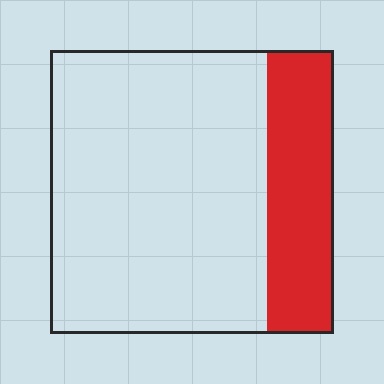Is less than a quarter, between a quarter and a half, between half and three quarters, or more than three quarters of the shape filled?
Less than a quarter.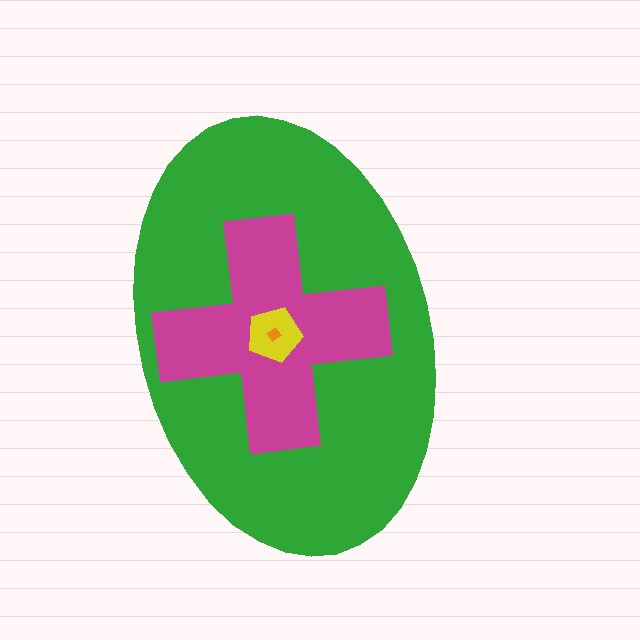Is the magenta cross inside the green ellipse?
Yes.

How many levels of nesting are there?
4.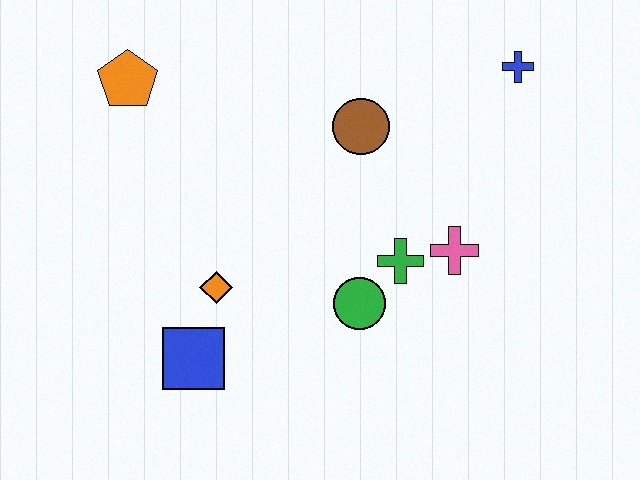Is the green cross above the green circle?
Yes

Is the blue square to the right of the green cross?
No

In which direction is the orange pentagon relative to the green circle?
The orange pentagon is to the left of the green circle.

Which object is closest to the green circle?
The green cross is closest to the green circle.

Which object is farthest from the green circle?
The orange pentagon is farthest from the green circle.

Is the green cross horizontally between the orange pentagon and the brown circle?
No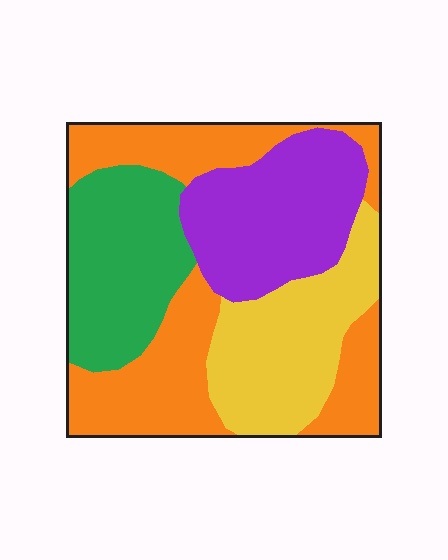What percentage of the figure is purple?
Purple covers roughly 25% of the figure.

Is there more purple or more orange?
Orange.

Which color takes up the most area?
Orange, at roughly 35%.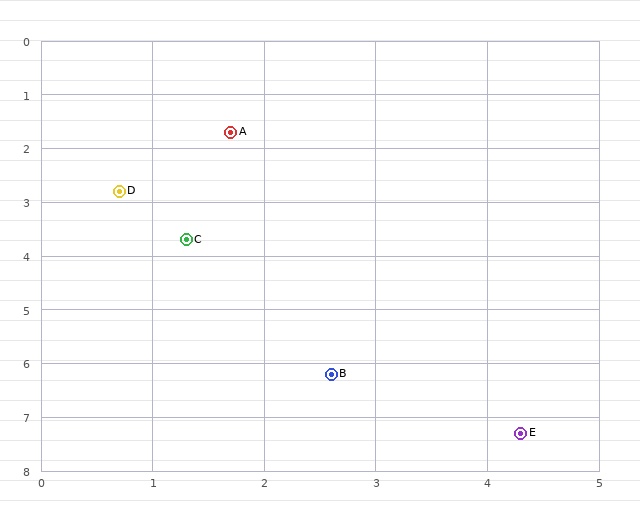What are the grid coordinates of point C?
Point C is at approximately (1.3, 3.7).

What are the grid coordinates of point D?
Point D is at approximately (0.7, 2.8).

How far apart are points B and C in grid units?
Points B and C are about 2.8 grid units apart.